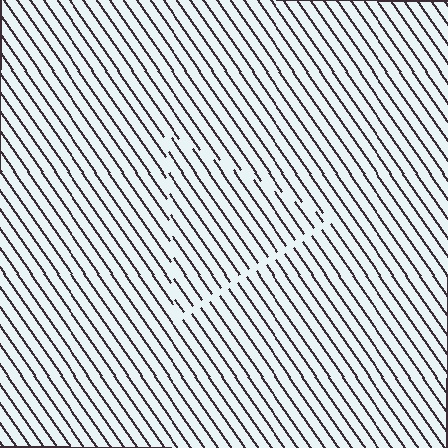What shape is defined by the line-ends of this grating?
An illusory triangle. The interior of the shape contains the same grating, shifted by half a period — the contour is defined by the phase discontinuity where line-ends from the inner and outer gratings abut.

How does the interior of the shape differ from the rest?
The interior of the shape contains the same grating, shifted by half a period — the contour is defined by the phase discontinuity where line-ends from the inner and outer gratings abut.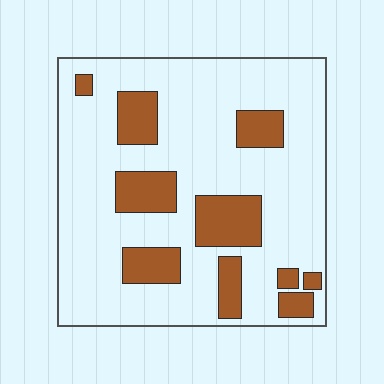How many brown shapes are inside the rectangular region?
10.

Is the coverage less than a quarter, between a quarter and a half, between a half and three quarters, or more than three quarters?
Less than a quarter.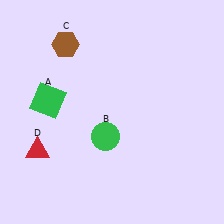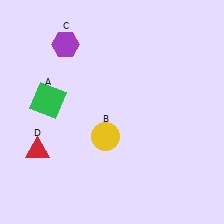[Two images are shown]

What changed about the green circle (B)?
In Image 1, B is green. In Image 2, it changed to yellow.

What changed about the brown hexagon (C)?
In Image 1, C is brown. In Image 2, it changed to purple.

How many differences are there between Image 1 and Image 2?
There are 2 differences between the two images.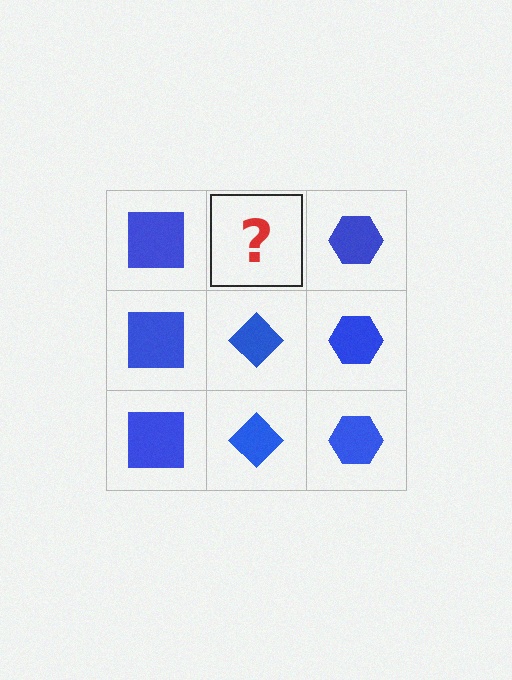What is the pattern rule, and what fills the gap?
The rule is that each column has a consistent shape. The gap should be filled with a blue diamond.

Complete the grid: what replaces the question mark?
The question mark should be replaced with a blue diamond.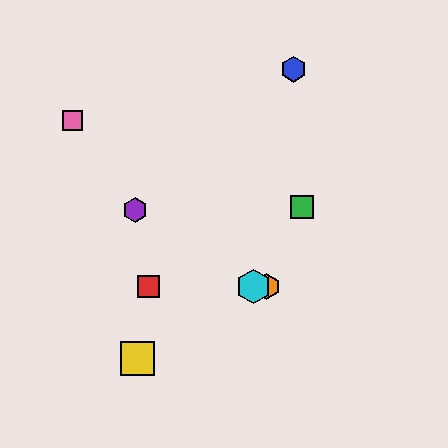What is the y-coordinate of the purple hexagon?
The purple hexagon is at y≈210.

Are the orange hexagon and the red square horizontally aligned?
Yes, both are at y≈286.